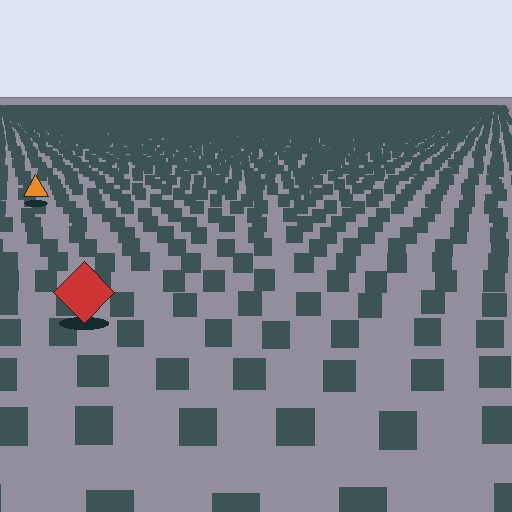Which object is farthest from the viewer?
The orange triangle is farthest from the viewer. It appears smaller and the ground texture around it is denser.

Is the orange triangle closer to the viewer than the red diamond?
No. The red diamond is closer — you can tell from the texture gradient: the ground texture is coarser near it.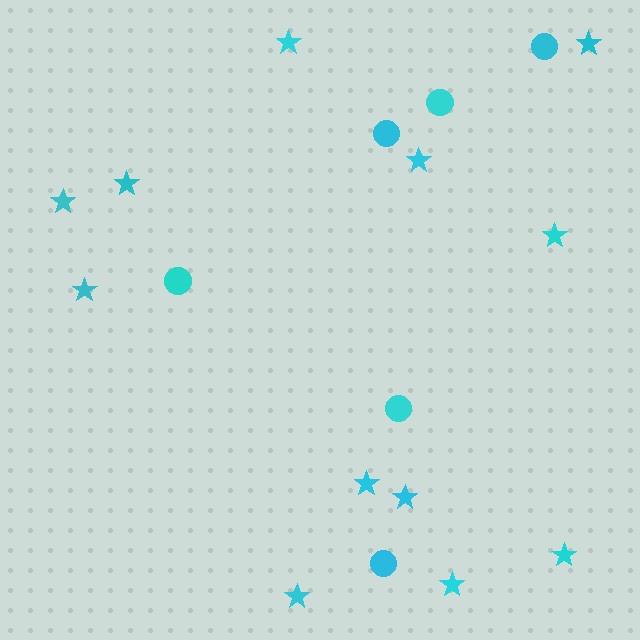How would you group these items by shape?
There are 2 groups: one group of stars (12) and one group of circles (6).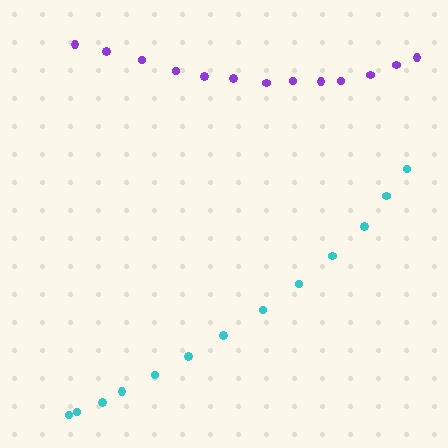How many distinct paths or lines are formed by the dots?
There are 2 distinct paths.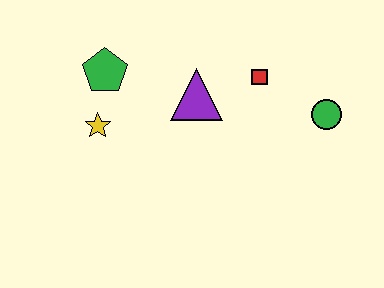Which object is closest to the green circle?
The red square is closest to the green circle.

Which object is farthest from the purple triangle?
The green circle is farthest from the purple triangle.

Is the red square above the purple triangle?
Yes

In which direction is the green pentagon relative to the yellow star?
The green pentagon is above the yellow star.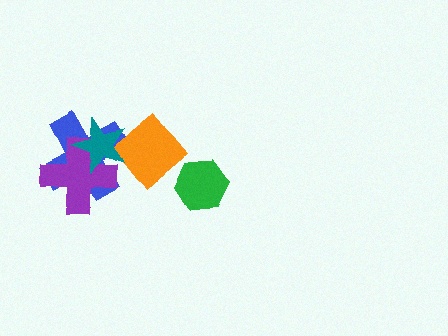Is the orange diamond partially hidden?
Yes, it is partially covered by another shape.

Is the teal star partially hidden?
No, no other shape covers it.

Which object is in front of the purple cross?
The teal star is in front of the purple cross.